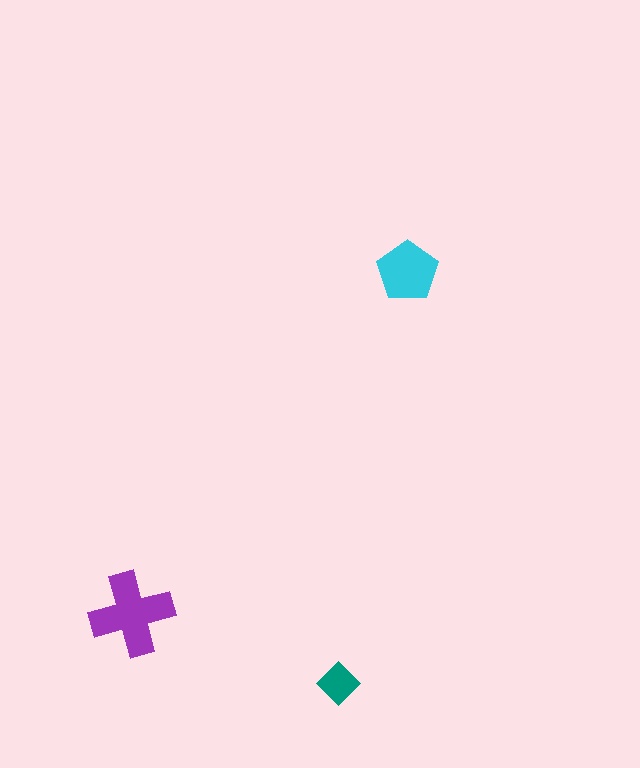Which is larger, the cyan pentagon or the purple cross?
The purple cross.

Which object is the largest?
The purple cross.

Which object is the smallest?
The teal diamond.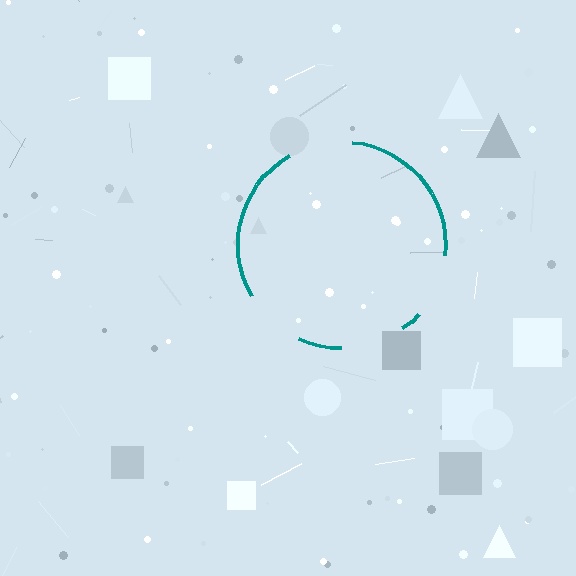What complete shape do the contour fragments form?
The contour fragments form a circle.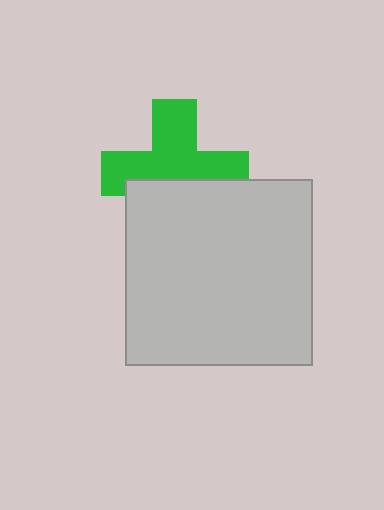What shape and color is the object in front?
The object in front is a light gray square.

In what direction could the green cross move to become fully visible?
The green cross could move up. That would shift it out from behind the light gray square entirely.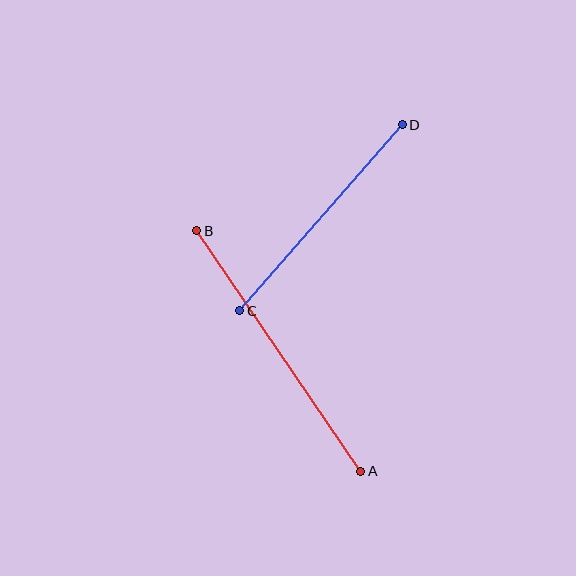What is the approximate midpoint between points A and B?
The midpoint is at approximately (279, 351) pixels.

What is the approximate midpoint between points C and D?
The midpoint is at approximately (321, 218) pixels.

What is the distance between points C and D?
The distance is approximately 247 pixels.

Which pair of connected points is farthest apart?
Points A and B are farthest apart.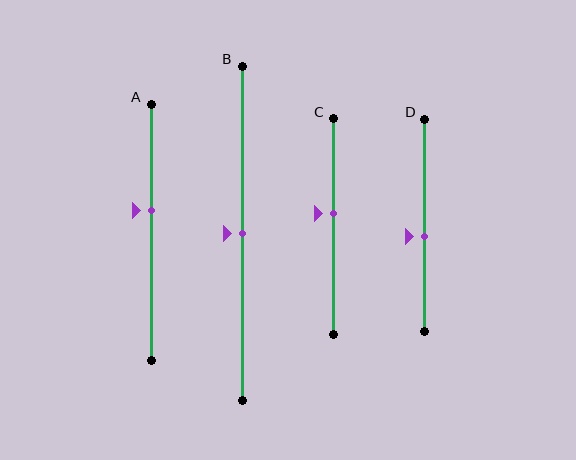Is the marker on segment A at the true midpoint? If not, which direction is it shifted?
No, the marker on segment A is shifted upward by about 8% of the segment length.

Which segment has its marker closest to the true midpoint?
Segment B has its marker closest to the true midpoint.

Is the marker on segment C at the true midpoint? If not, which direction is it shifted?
No, the marker on segment C is shifted upward by about 6% of the segment length.